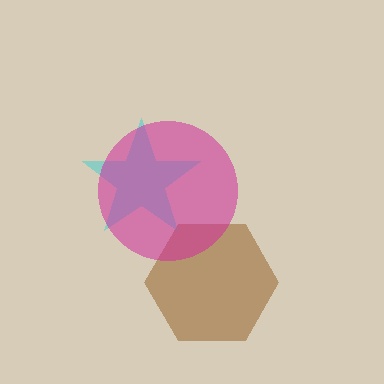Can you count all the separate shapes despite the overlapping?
Yes, there are 3 separate shapes.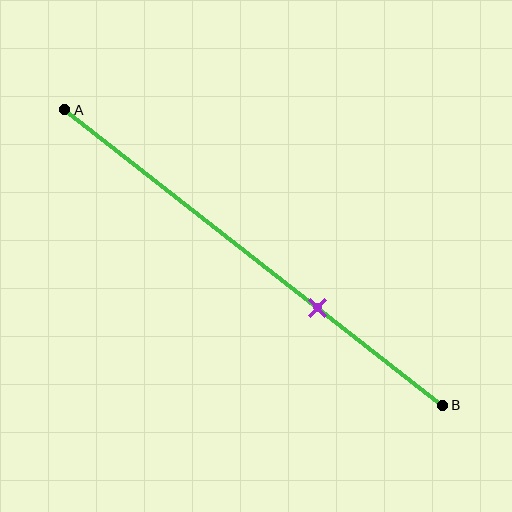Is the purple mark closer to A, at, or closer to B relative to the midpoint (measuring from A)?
The purple mark is closer to point B than the midpoint of segment AB.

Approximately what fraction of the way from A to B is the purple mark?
The purple mark is approximately 65% of the way from A to B.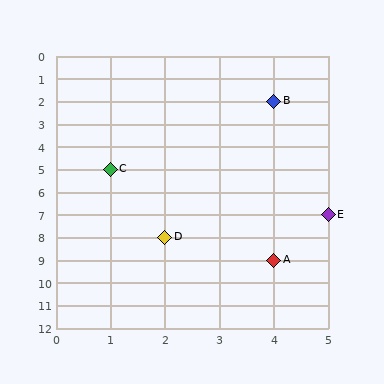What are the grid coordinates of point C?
Point C is at grid coordinates (1, 5).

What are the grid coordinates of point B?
Point B is at grid coordinates (4, 2).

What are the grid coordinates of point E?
Point E is at grid coordinates (5, 7).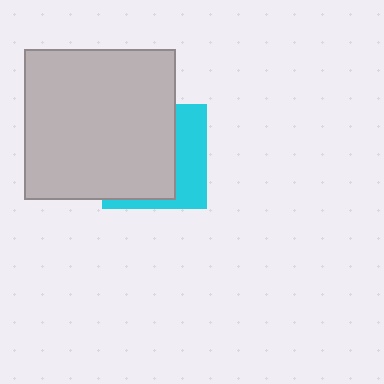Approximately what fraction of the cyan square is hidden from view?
Roughly 63% of the cyan square is hidden behind the light gray square.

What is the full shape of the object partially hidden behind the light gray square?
The partially hidden object is a cyan square.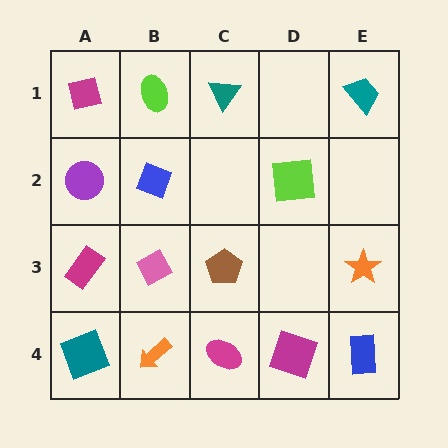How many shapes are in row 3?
4 shapes.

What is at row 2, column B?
A blue diamond.